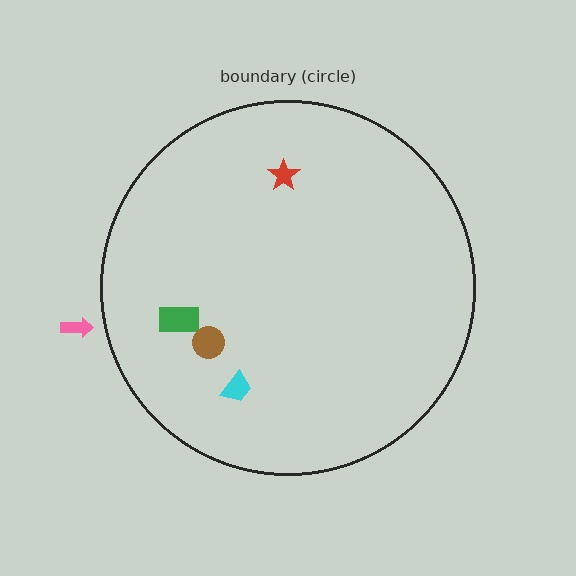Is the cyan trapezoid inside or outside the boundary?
Inside.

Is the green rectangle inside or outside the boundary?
Inside.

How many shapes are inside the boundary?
4 inside, 1 outside.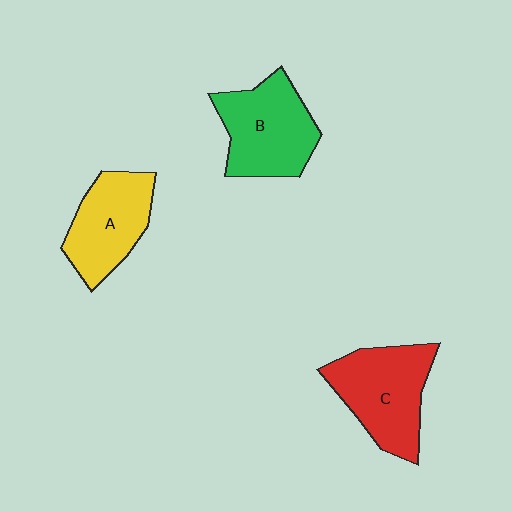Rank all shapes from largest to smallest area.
From largest to smallest: C (red), B (green), A (yellow).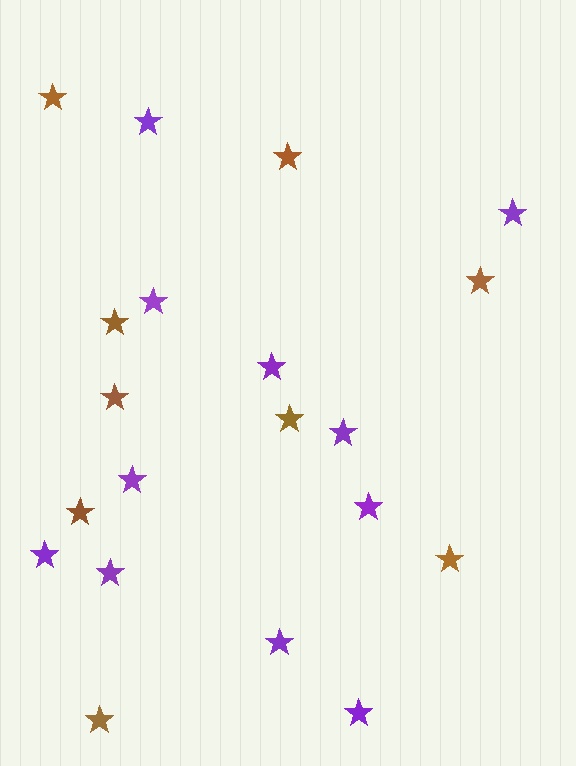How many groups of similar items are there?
There are 2 groups: one group of purple stars (11) and one group of brown stars (9).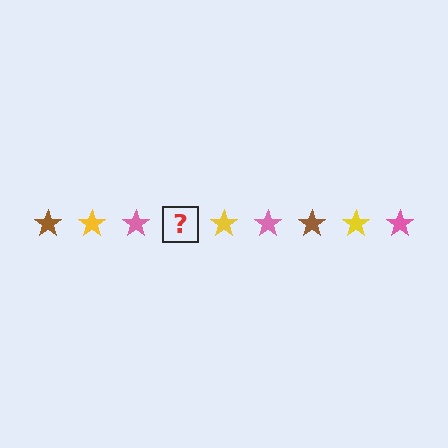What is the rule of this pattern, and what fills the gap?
The rule is that the pattern cycles through brown, yellow, pink stars. The gap should be filled with a brown star.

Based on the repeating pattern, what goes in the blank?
The blank should be a brown star.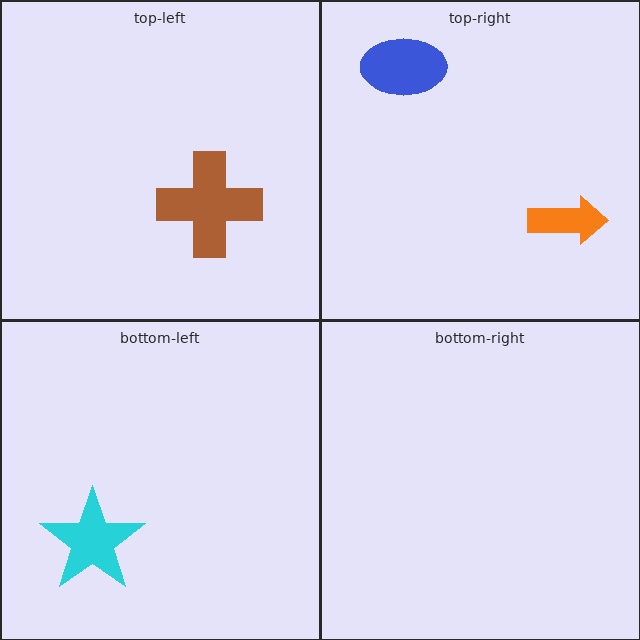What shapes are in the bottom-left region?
The cyan star.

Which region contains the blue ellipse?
The top-right region.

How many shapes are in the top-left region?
1.